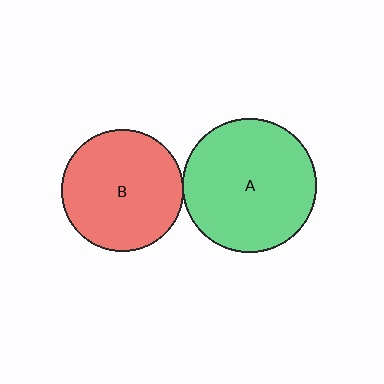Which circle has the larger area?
Circle A (green).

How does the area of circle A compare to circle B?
Approximately 1.2 times.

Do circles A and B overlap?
Yes.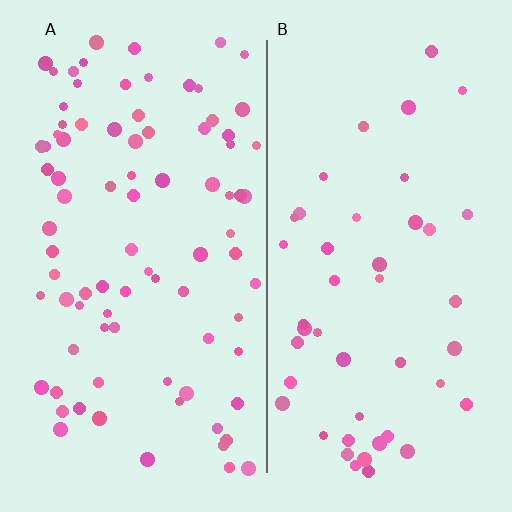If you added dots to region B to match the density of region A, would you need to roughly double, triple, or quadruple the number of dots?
Approximately double.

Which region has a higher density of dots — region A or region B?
A (the left).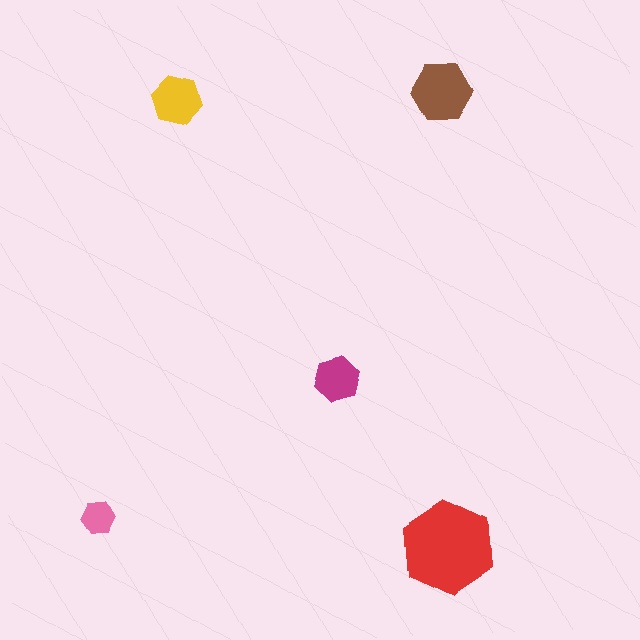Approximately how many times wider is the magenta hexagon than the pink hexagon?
About 1.5 times wider.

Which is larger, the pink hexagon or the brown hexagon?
The brown one.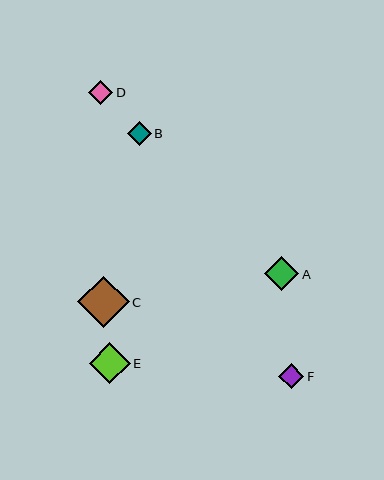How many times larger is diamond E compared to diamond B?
Diamond E is approximately 1.8 times the size of diamond B.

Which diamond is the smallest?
Diamond B is the smallest with a size of approximately 23 pixels.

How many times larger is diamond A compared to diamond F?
Diamond A is approximately 1.4 times the size of diamond F.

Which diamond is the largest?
Diamond C is the largest with a size of approximately 51 pixels.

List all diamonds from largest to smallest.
From largest to smallest: C, E, A, F, D, B.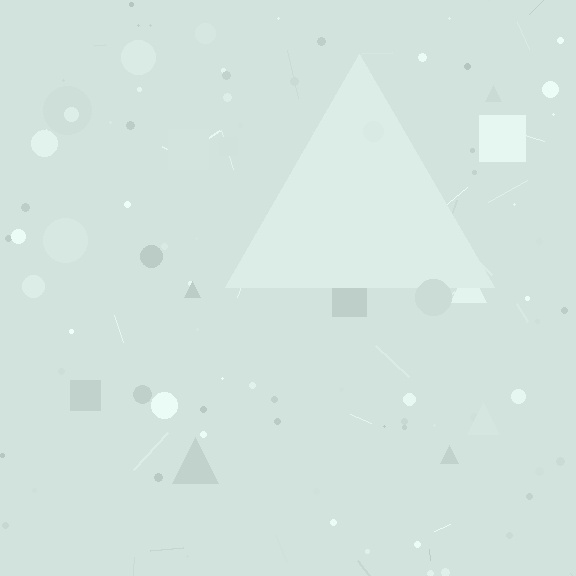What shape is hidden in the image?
A triangle is hidden in the image.